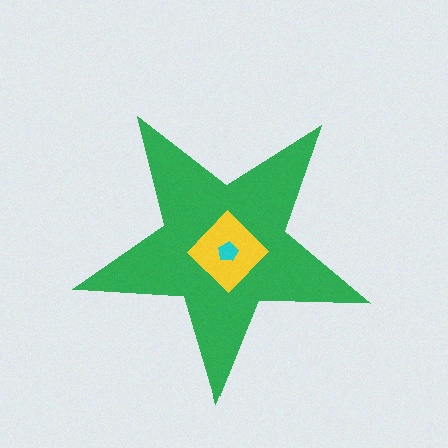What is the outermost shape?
The green star.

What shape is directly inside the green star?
The yellow diamond.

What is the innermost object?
The cyan pentagon.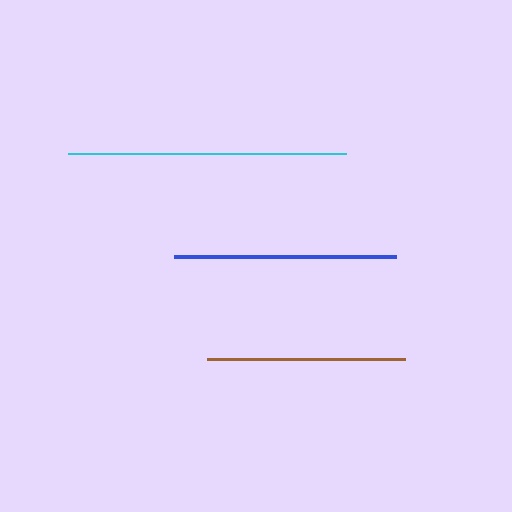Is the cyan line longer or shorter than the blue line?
The cyan line is longer than the blue line.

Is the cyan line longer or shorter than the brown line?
The cyan line is longer than the brown line.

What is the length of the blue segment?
The blue segment is approximately 222 pixels long.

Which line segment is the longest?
The cyan line is the longest at approximately 277 pixels.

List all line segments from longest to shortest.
From longest to shortest: cyan, blue, brown.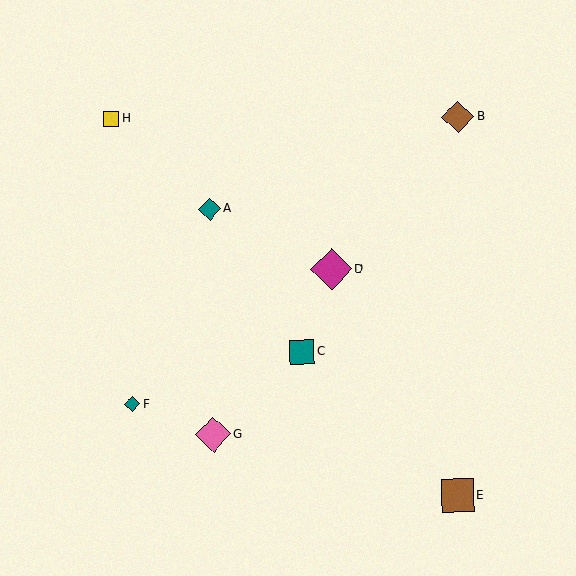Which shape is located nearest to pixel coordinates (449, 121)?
The brown diamond (labeled B) at (458, 117) is nearest to that location.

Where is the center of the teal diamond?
The center of the teal diamond is at (210, 209).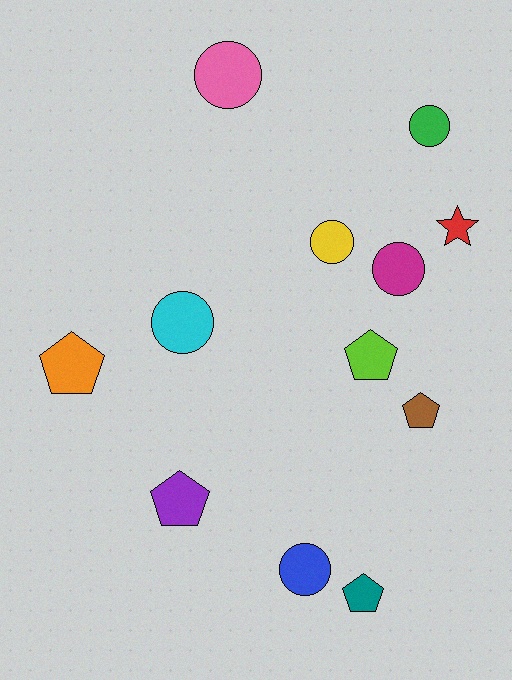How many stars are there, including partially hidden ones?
There is 1 star.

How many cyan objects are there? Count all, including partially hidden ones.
There is 1 cyan object.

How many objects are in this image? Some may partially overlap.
There are 12 objects.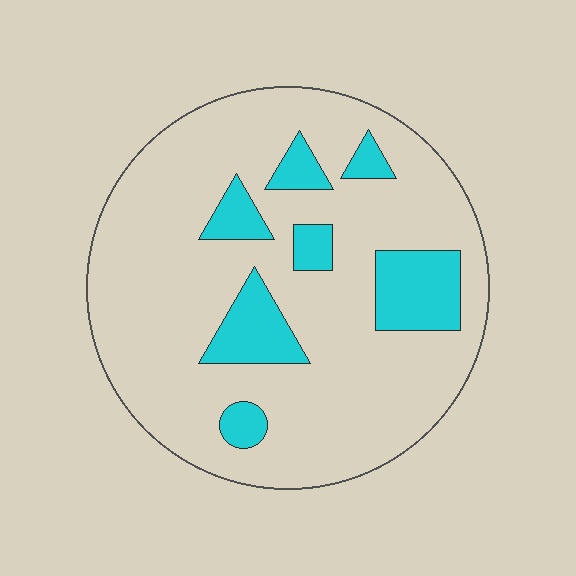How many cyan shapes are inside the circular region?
7.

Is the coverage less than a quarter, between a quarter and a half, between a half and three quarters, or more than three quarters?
Less than a quarter.